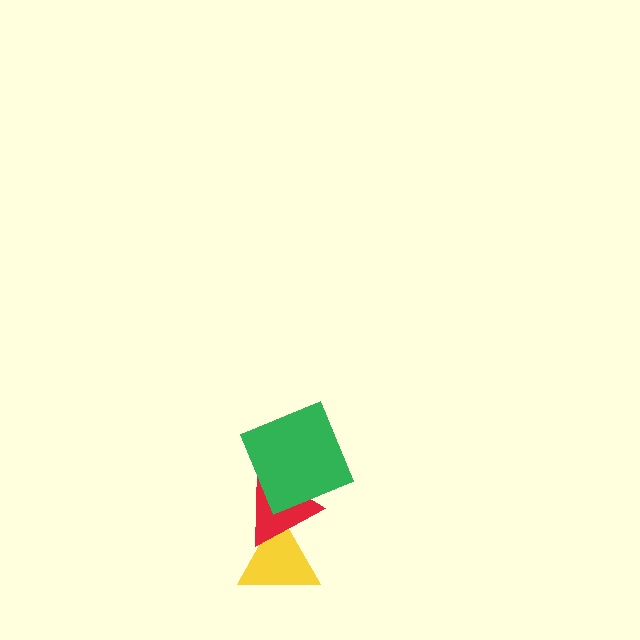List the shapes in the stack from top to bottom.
From top to bottom: the green square, the red triangle, the yellow triangle.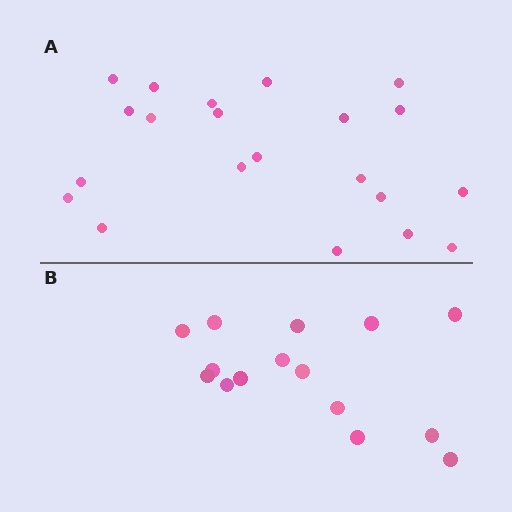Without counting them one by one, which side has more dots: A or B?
Region A (the top region) has more dots.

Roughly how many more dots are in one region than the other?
Region A has about 6 more dots than region B.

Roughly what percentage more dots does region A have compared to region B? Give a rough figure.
About 40% more.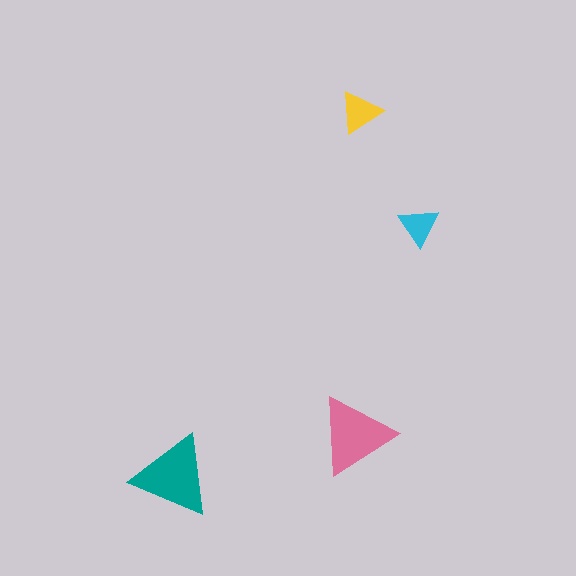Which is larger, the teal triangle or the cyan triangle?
The teal one.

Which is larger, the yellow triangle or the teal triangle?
The teal one.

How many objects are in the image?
There are 4 objects in the image.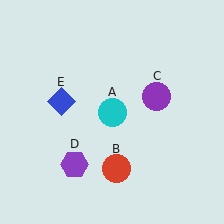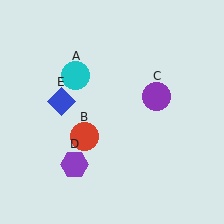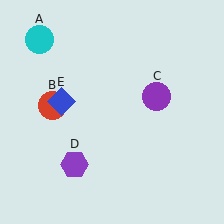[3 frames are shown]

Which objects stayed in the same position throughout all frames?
Purple circle (object C) and purple hexagon (object D) and blue diamond (object E) remained stationary.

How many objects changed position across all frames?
2 objects changed position: cyan circle (object A), red circle (object B).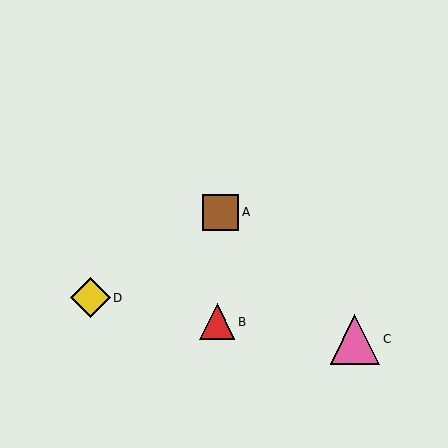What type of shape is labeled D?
Shape D is a yellow diamond.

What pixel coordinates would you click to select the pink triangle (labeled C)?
Click at (355, 339) to select the pink triangle C.